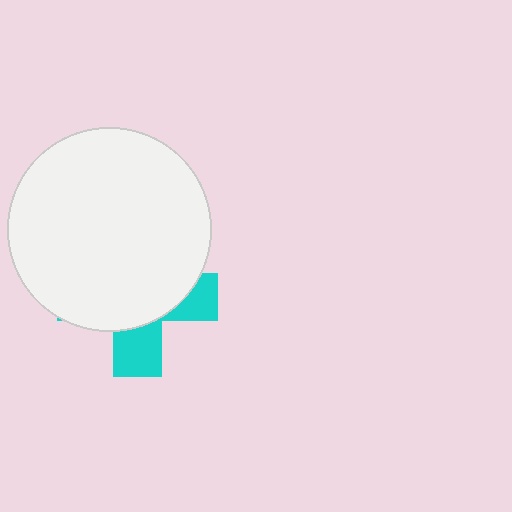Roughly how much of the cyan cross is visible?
A small part of it is visible (roughly 31%).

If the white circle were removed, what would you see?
You would see the complete cyan cross.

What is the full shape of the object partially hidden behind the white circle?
The partially hidden object is a cyan cross.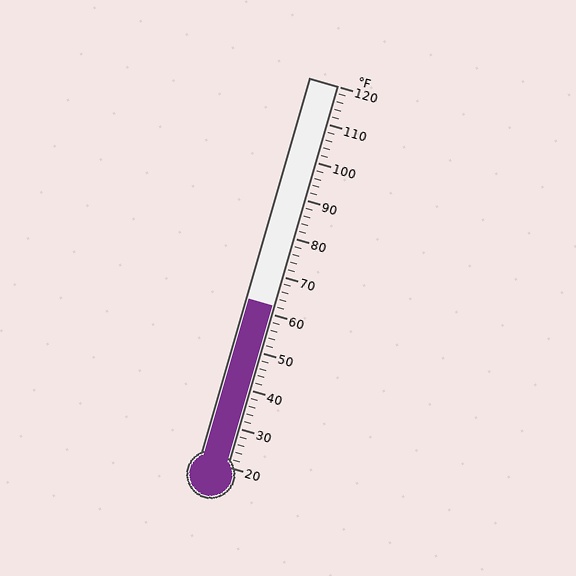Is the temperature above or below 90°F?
The temperature is below 90°F.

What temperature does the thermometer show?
The thermometer shows approximately 62°F.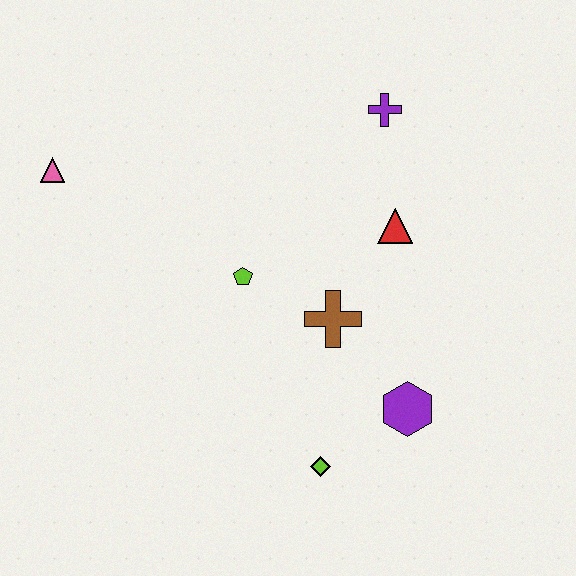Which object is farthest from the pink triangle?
The purple hexagon is farthest from the pink triangle.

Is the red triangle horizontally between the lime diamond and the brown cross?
No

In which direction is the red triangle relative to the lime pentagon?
The red triangle is to the right of the lime pentagon.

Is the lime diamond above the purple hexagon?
No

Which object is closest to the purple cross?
The red triangle is closest to the purple cross.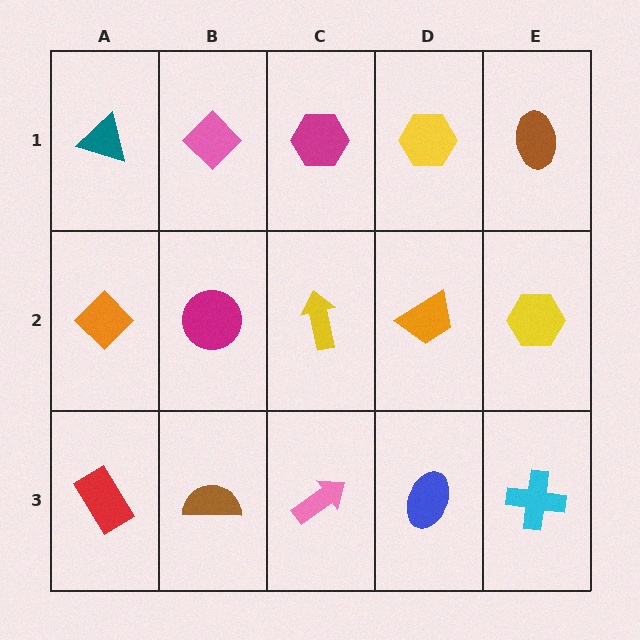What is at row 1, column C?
A magenta hexagon.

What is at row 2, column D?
An orange trapezoid.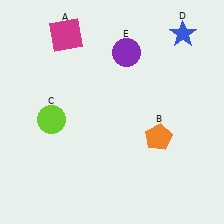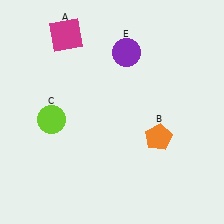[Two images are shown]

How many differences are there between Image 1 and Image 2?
There is 1 difference between the two images.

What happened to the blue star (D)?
The blue star (D) was removed in Image 2. It was in the top-right area of Image 1.